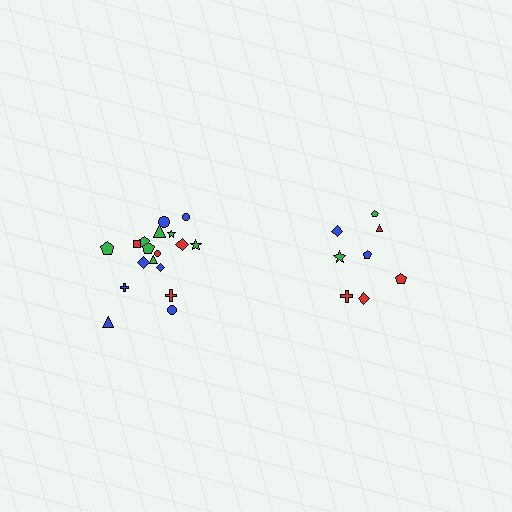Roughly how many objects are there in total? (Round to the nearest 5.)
Roughly 25 objects in total.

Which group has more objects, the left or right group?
The left group.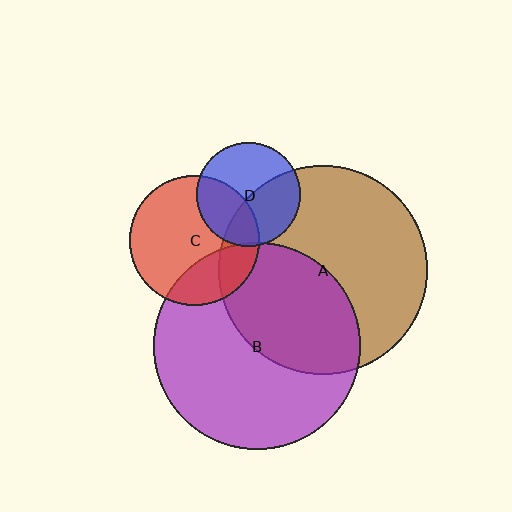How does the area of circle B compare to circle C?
Approximately 2.6 times.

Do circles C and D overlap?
Yes.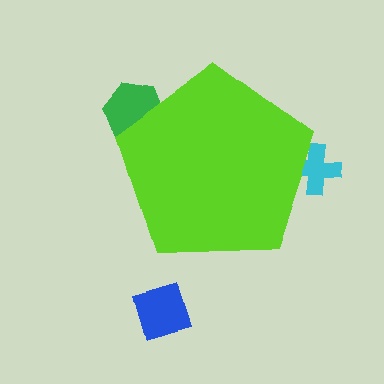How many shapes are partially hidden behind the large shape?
2 shapes are partially hidden.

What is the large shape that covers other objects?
A lime pentagon.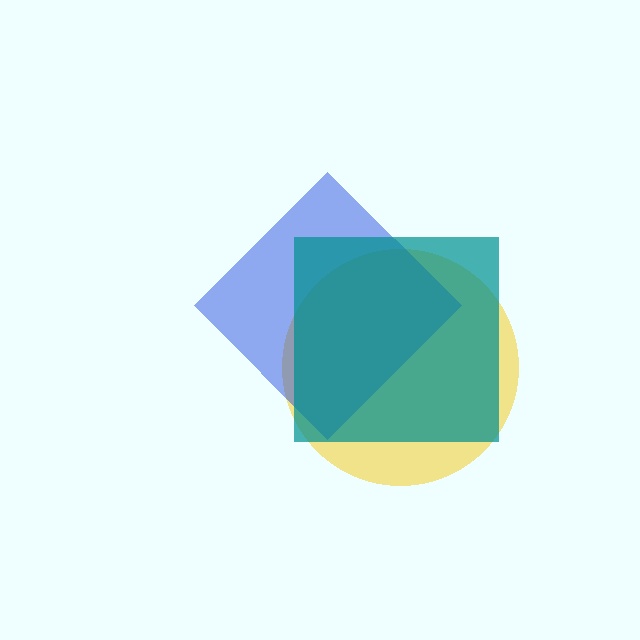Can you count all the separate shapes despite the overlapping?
Yes, there are 3 separate shapes.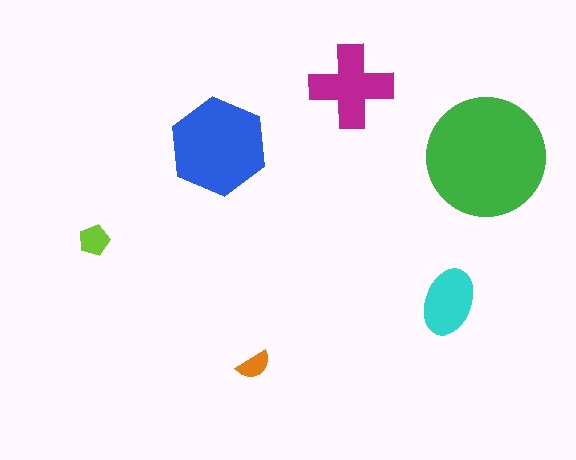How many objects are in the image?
There are 6 objects in the image.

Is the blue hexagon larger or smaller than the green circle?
Smaller.